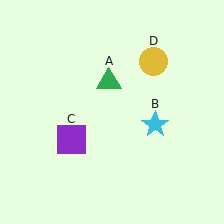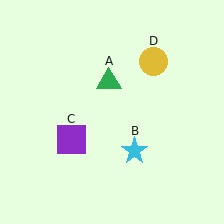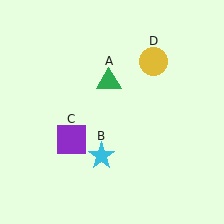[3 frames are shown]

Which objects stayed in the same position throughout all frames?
Green triangle (object A) and purple square (object C) and yellow circle (object D) remained stationary.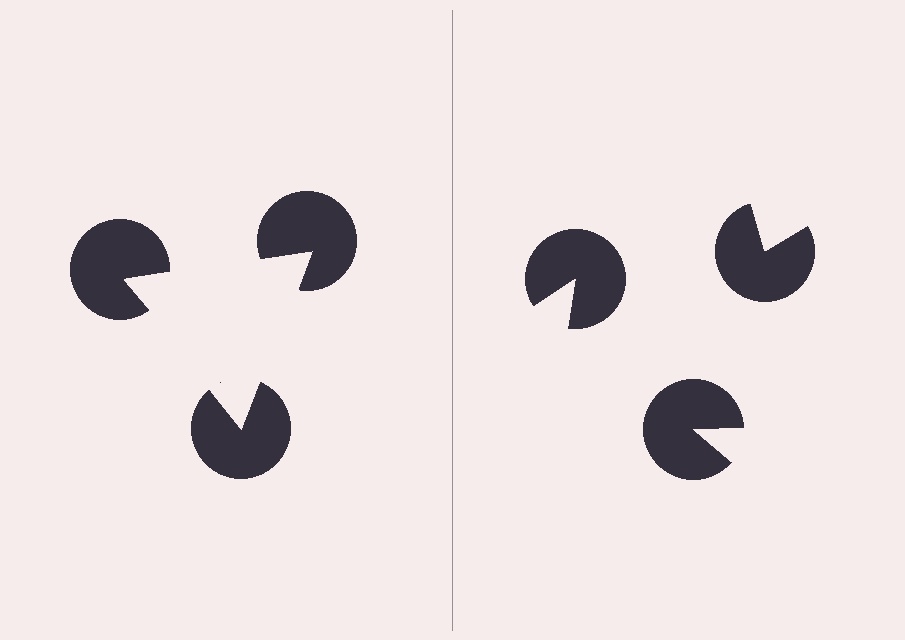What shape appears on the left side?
An illusory triangle.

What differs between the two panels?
The pac-man discs are positioned identically on both sides; only the wedge orientations differ. On the left they align to a triangle; on the right they are misaligned.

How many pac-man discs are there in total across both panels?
6 — 3 on each side.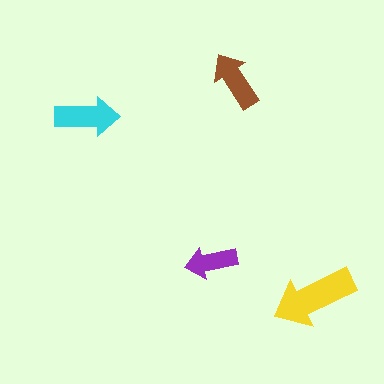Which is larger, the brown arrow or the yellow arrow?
The yellow one.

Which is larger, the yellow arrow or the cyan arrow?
The yellow one.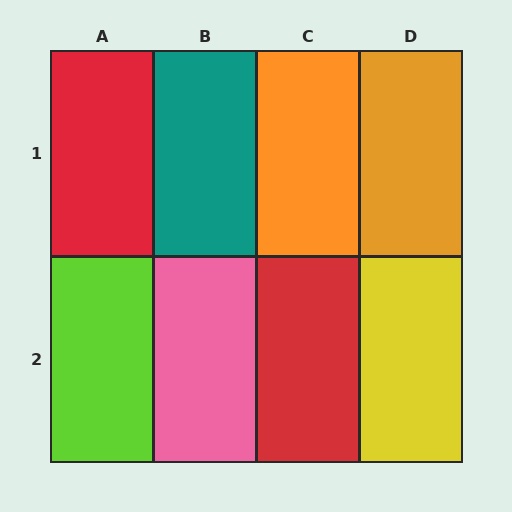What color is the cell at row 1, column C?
Orange.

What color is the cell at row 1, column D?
Orange.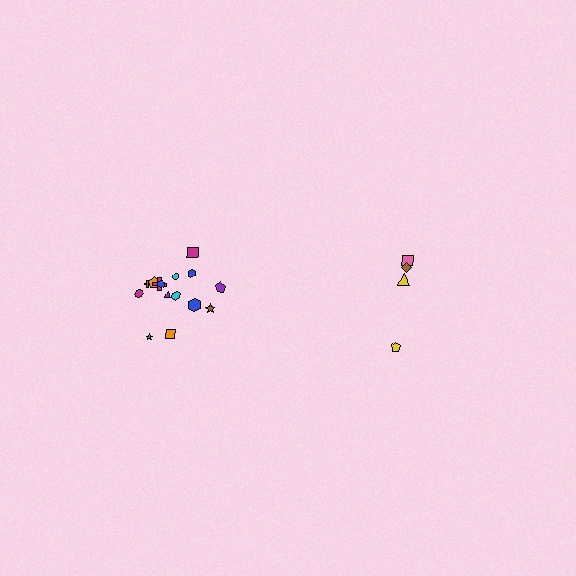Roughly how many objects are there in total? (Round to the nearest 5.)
Roughly 20 objects in total.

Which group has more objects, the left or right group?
The left group.